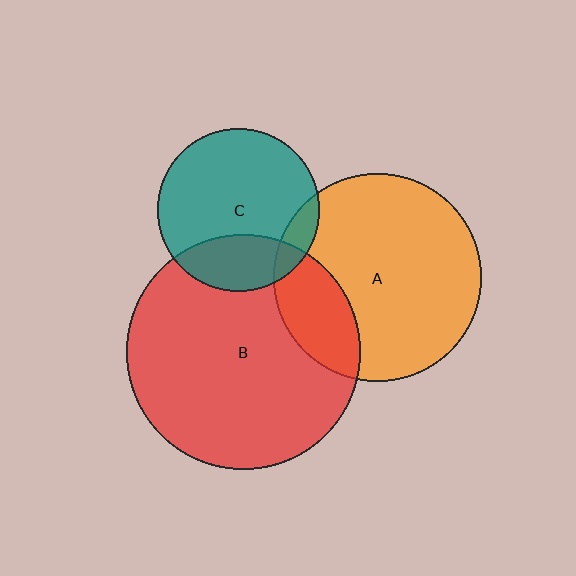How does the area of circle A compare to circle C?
Approximately 1.6 times.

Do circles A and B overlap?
Yes.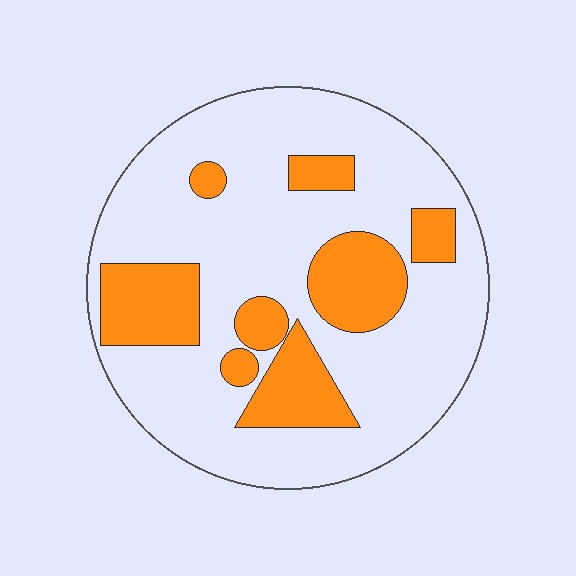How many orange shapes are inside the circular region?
8.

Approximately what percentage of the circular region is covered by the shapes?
Approximately 25%.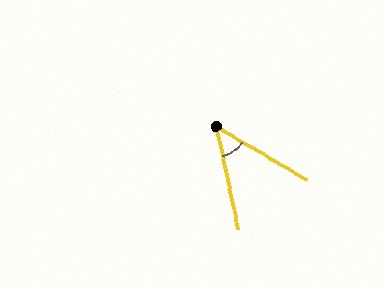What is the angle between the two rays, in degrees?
Approximately 48 degrees.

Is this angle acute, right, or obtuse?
It is acute.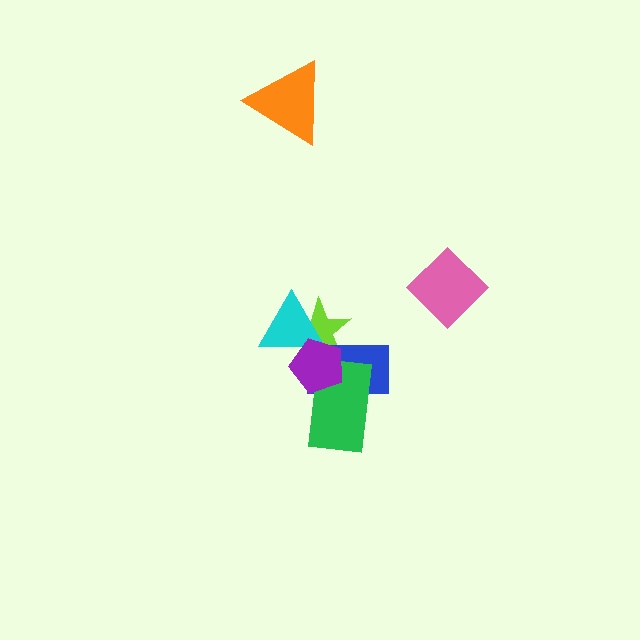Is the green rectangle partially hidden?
Yes, it is partially covered by another shape.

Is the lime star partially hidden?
Yes, it is partially covered by another shape.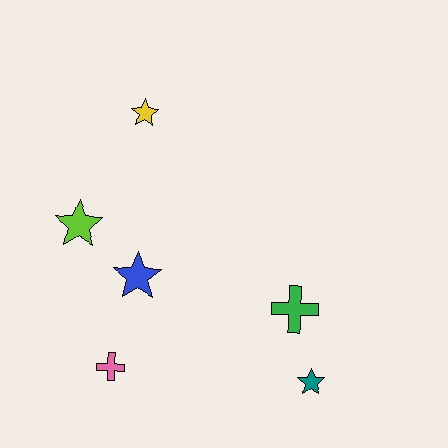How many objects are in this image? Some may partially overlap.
There are 6 objects.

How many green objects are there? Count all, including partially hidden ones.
There is 1 green object.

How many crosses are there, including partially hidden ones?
There are 2 crosses.